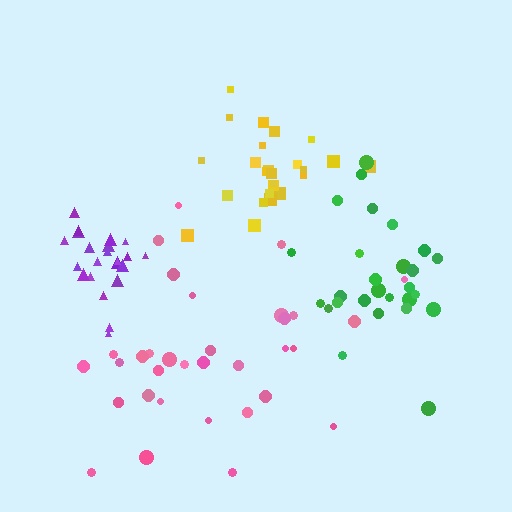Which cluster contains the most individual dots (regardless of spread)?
Pink (33).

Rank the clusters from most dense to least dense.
purple, yellow, green, pink.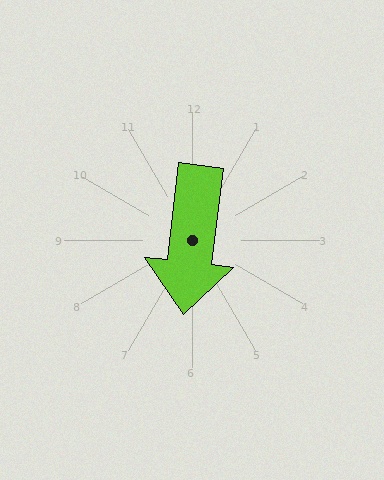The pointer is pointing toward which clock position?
Roughly 6 o'clock.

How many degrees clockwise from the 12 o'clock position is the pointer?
Approximately 187 degrees.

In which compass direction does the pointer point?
South.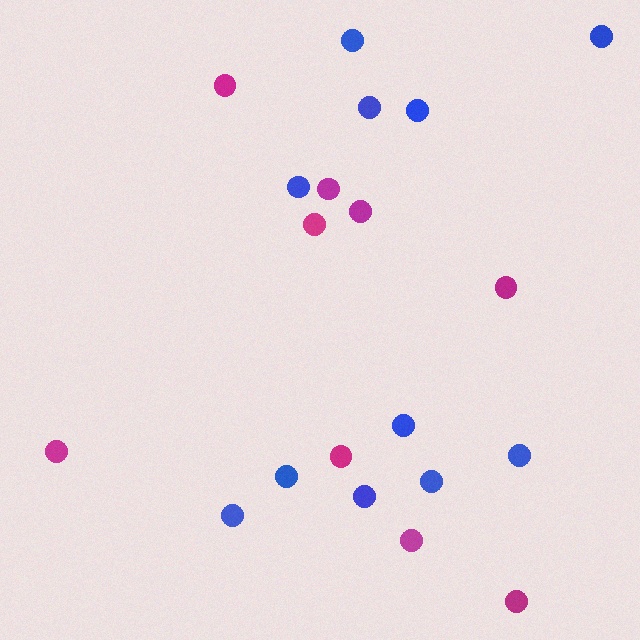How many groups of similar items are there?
There are 2 groups: one group of blue circles (11) and one group of magenta circles (9).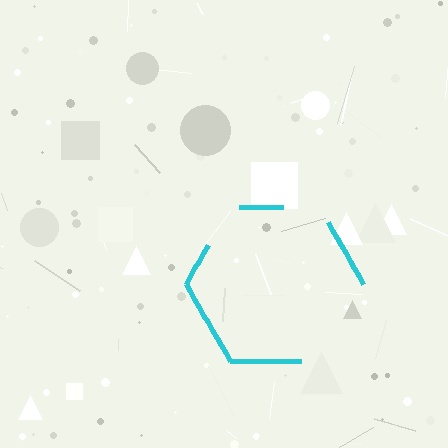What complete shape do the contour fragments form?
The contour fragments form a hexagon.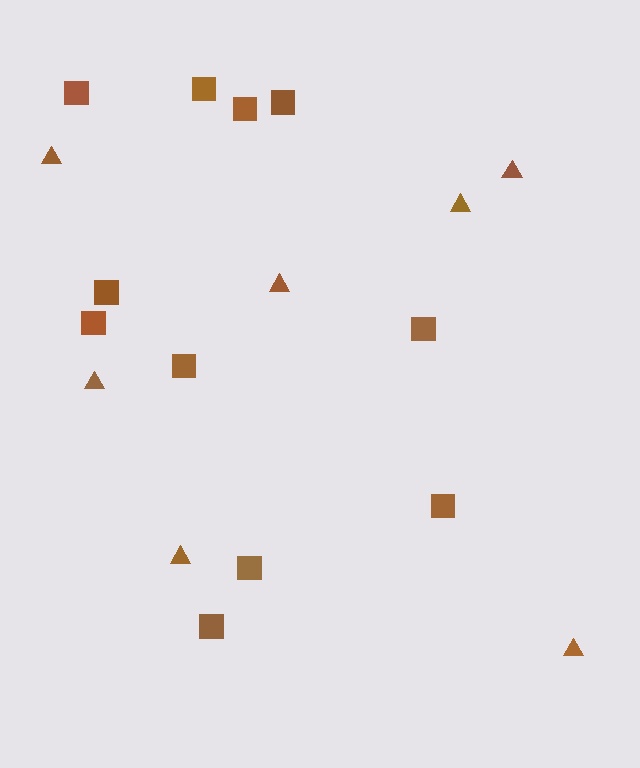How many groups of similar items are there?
There are 2 groups: one group of squares (11) and one group of triangles (7).